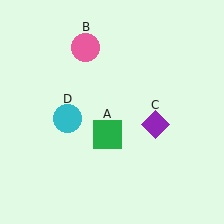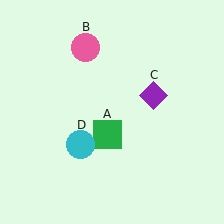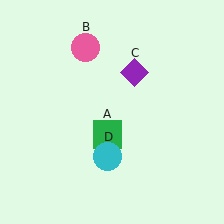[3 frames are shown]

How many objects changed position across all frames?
2 objects changed position: purple diamond (object C), cyan circle (object D).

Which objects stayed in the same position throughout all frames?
Green square (object A) and pink circle (object B) remained stationary.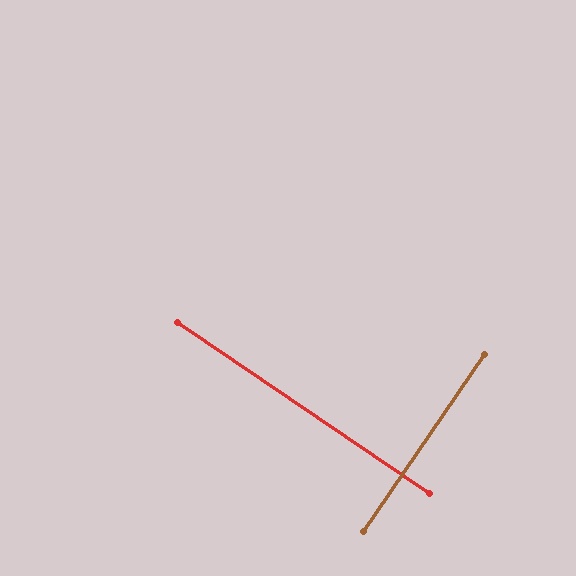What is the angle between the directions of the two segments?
Approximately 90 degrees.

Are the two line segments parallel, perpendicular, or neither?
Perpendicular — they meet at approximately 90°.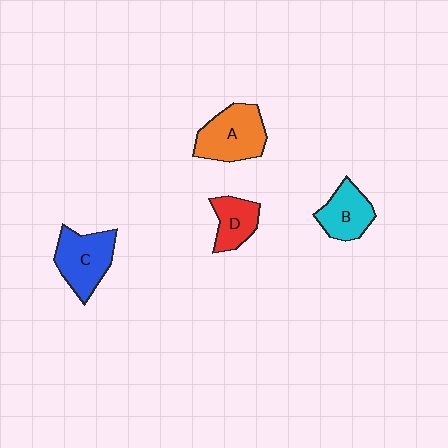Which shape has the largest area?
Shape A (orange).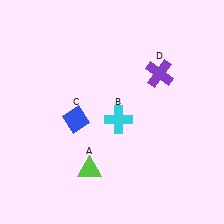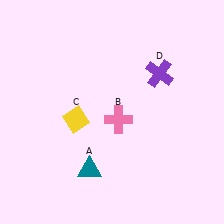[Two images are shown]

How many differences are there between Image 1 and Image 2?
There are 3 differences between the two images.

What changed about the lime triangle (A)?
In Image 1, A is lime. In Image 2, it changed to teal.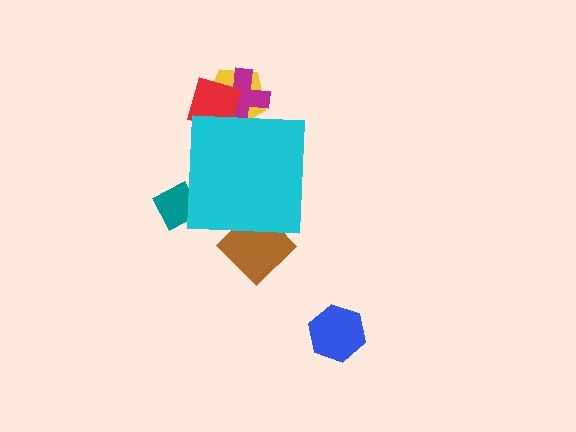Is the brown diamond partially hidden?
Yes, the brown diamond is partially hidden behind the cyan square.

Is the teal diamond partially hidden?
Yes, the teal diamond is partially hidden behind the cyan square.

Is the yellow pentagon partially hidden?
Yes, the yellow pentagon is partially hidden behind the cyan square.